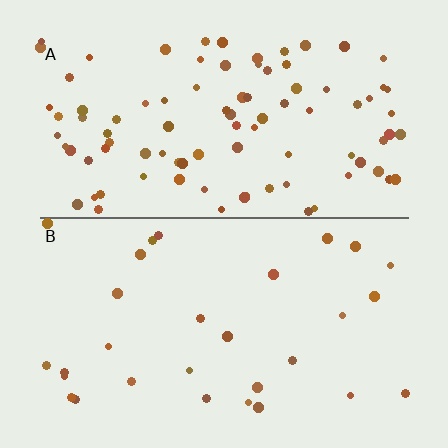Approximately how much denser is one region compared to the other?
Approximately 2.9× — region A over region B.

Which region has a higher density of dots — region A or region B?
A (the top).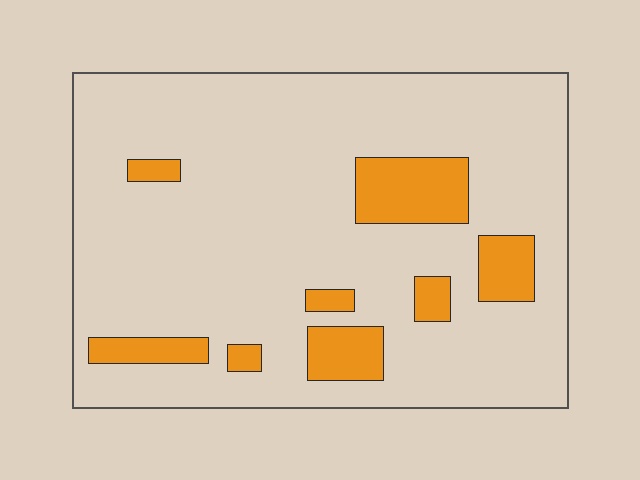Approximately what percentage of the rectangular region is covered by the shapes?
Approximately 15%.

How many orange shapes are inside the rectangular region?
8.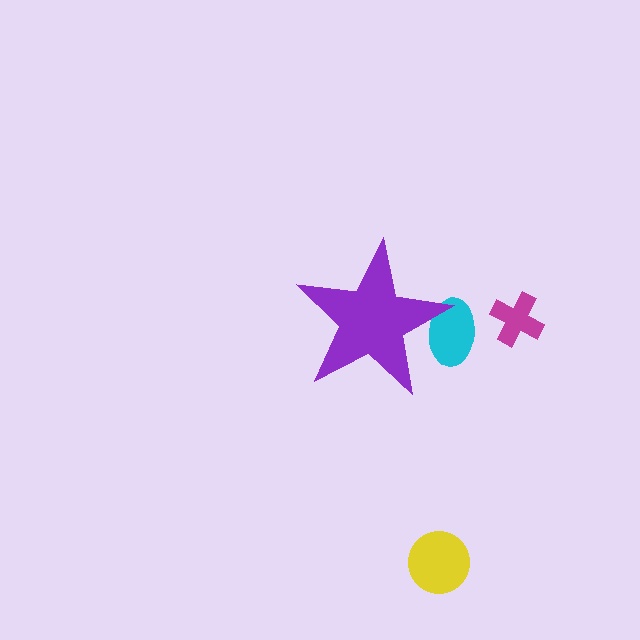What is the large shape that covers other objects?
A purple star.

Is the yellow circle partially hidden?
No, the yellow circle is fully visible.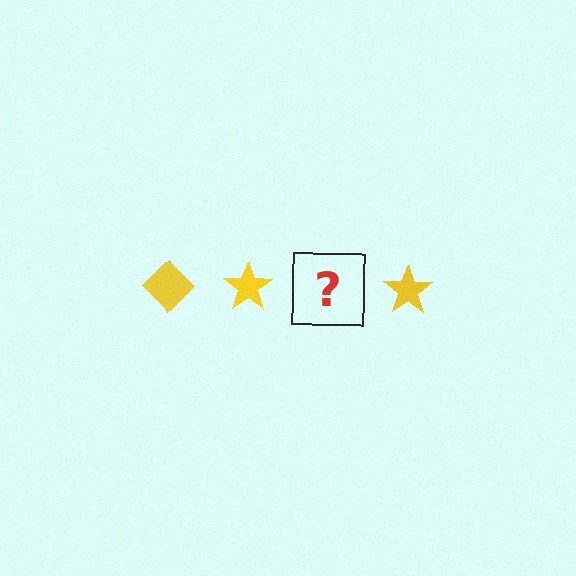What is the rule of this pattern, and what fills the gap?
The rule is that the pattern cycles through diamond, star shapes in yellow. The gap should be filled with a yellow diamond.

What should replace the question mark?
The question mark should be replaced with a yellow diamond.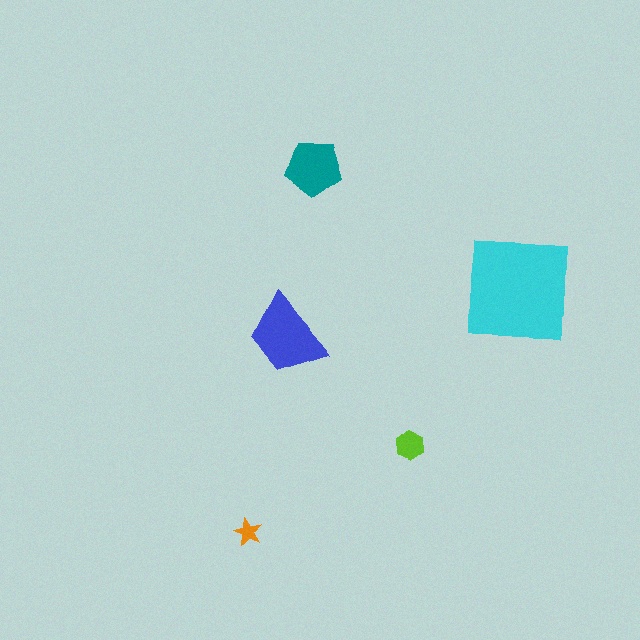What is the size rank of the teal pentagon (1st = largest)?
3rd.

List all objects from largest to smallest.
The cyan square, the blue trapezoid, the teal pentagon, the lime hexagon, the orange star.